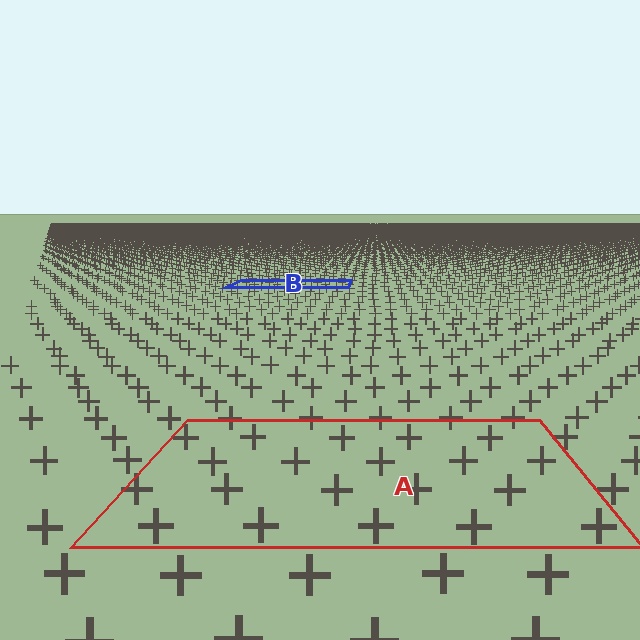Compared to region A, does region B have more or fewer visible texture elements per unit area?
Region B has more texture elements per unit area — they are packed more densely because it is farther away.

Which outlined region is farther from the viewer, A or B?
Region B is farther from the viewer — the texture elements inside it appear smaller and more densely packed.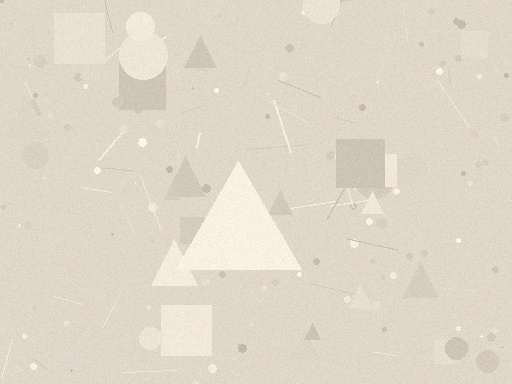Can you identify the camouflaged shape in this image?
The camouflaged shape is a triangle.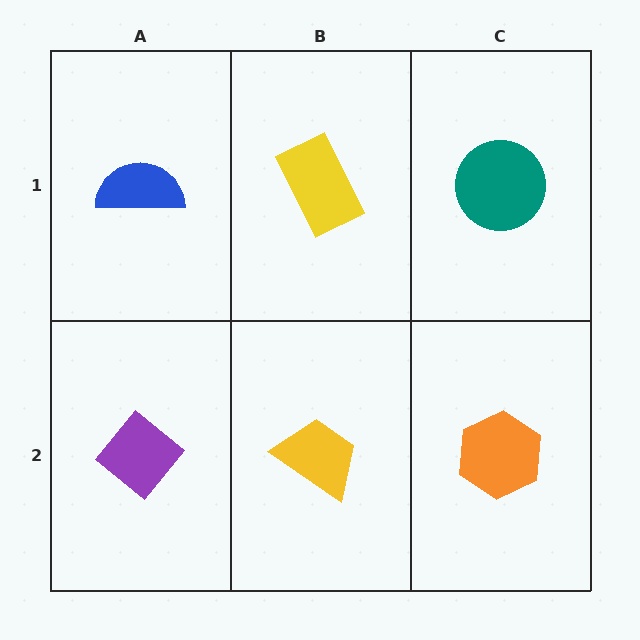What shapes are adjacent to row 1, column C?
An orange hexagon (row 2, column C), a yellow rectangle (row 1, column B).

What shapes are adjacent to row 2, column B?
A yellow rectangle (row 1, column B), a purple diamond (row 2, column A), an orange hexagon (row 2, column C).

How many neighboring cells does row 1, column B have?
3.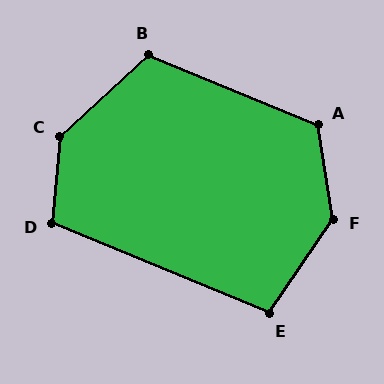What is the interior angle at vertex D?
Approximately 107 degrees (obtuse).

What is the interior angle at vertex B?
Approximately 115 degrees (obtuse).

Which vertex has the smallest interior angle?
E, at approximately 102 degrees.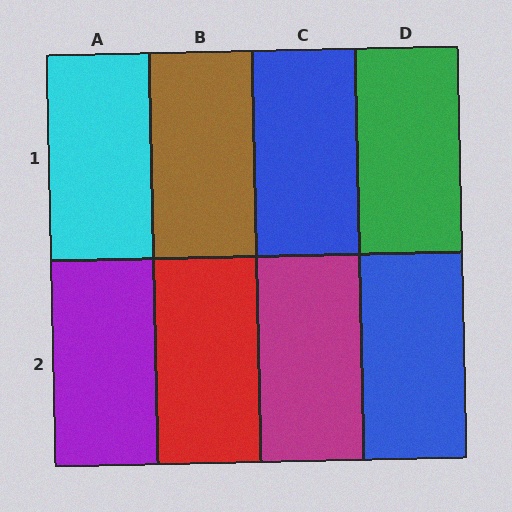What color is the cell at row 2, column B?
Red.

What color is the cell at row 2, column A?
Purple.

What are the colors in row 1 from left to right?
Cyan, brown, blue, green.